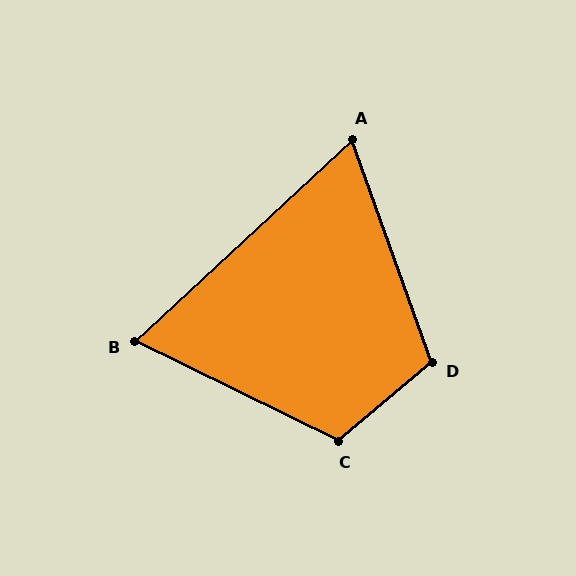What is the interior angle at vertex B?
Approximately 69 degrees (acute).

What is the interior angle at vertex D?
Approximately 111 degrees (obtuse).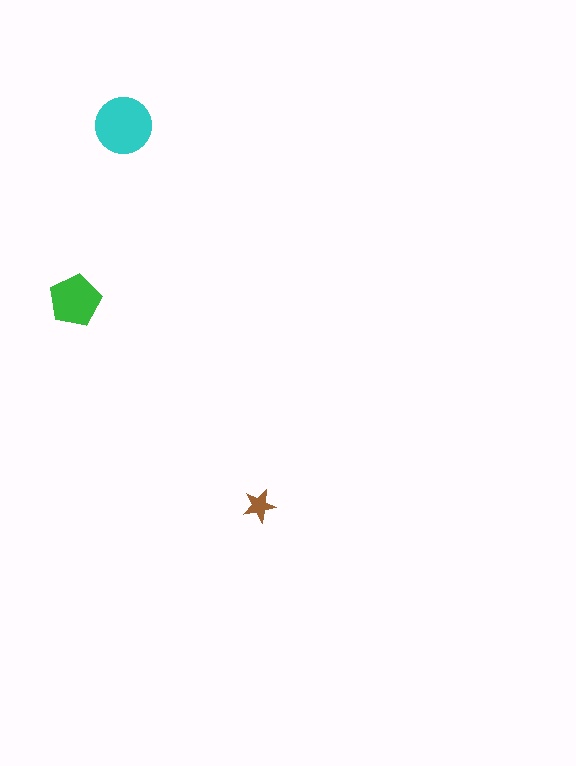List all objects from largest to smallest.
The cyan circle, the green pentagon, the brown star.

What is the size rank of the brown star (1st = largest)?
3rd.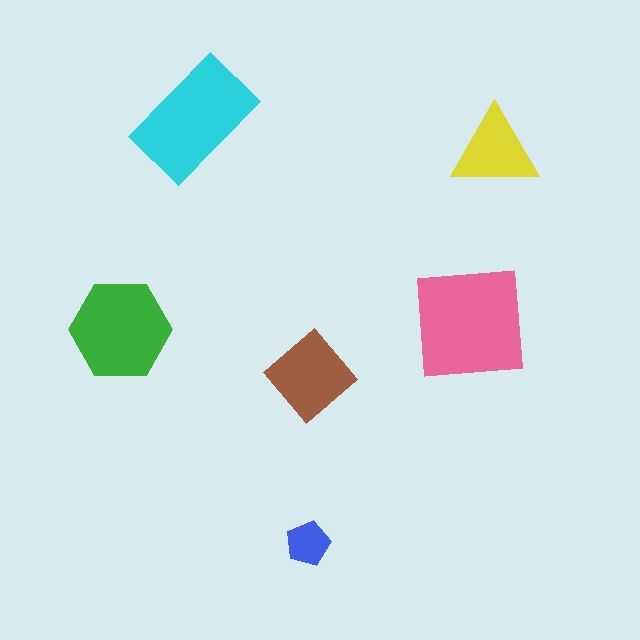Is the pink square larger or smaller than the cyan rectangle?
Larger.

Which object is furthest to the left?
The green hexagon is leftmost.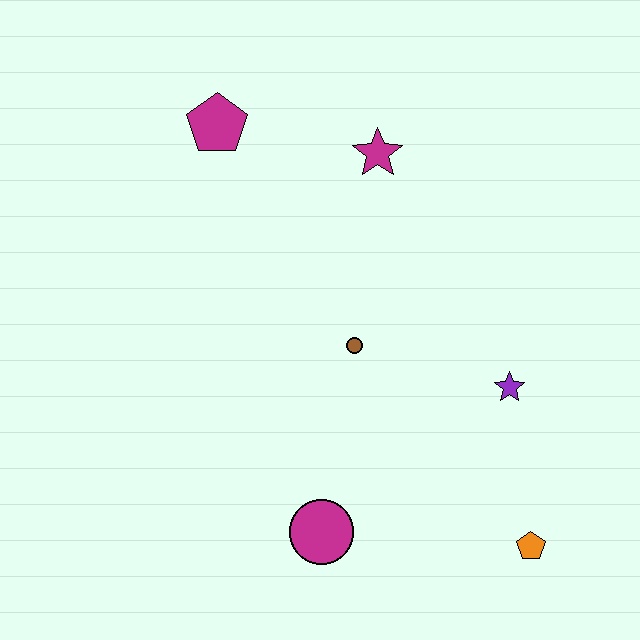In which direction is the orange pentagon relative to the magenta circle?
The orange pentagon is to the right of the magenta circle.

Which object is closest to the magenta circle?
The brown circle is closest to the magenta circle.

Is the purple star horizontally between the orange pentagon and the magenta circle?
Yes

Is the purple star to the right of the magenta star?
Yes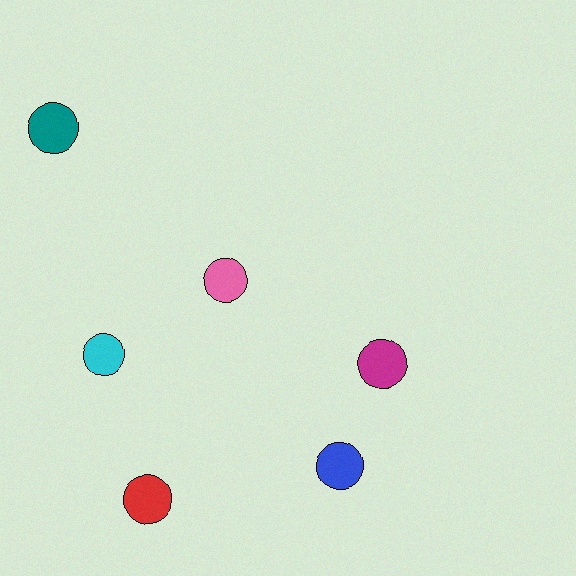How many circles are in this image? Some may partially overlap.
There are 6 circles.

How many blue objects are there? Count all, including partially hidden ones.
There is 1 blue object.